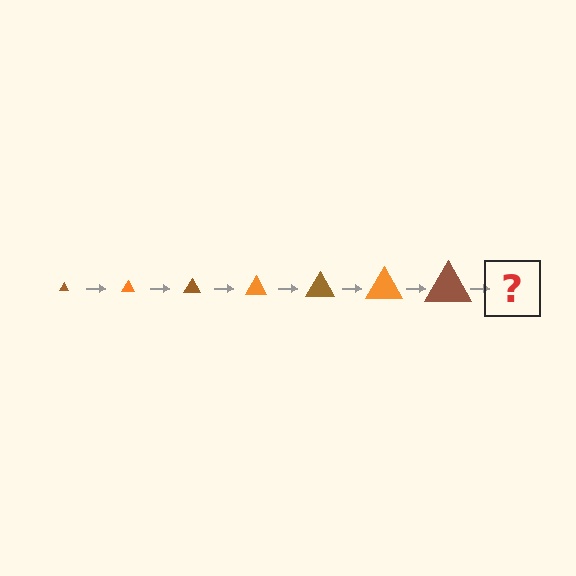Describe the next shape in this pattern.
It should be an orange triangle, larger than the previous one.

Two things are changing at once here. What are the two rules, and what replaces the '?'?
The two rules are that the triangle grows larger each step and the color cycles through brown and orange. The '?' should be an orange triangle, larger than the previous one.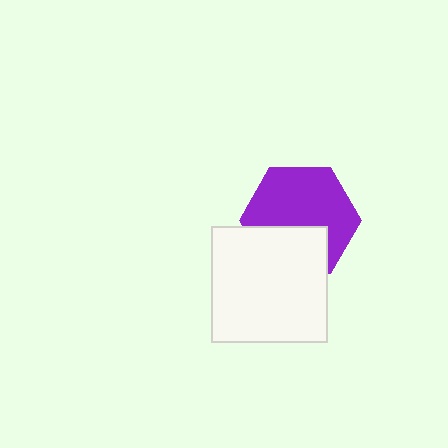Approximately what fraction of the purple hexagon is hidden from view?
Roughly 35% of the purple hexagon is hidden behind the white square.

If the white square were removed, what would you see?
You would see the complete purple hexagon.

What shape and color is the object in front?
The object in front is a white square.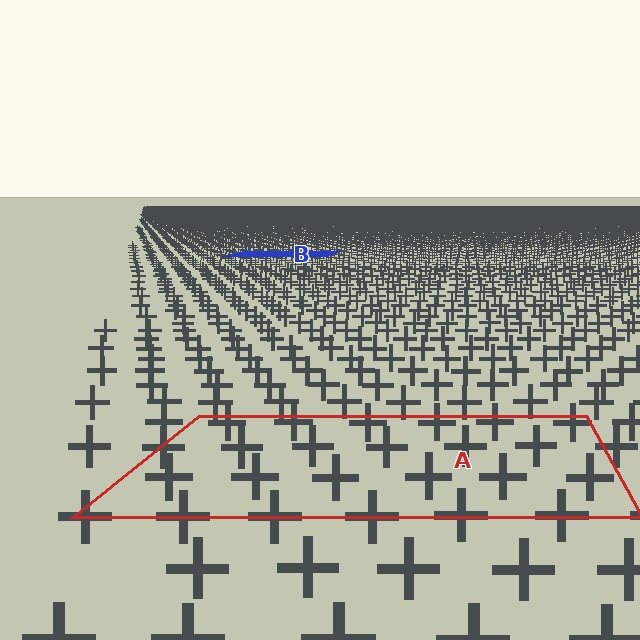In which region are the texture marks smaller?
The texture marks are smaller in region B, because it is farther away.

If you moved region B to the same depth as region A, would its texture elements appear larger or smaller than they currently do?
They would appear larger. At a closer depth, the same texture elements are projected at a bigger on-screen size.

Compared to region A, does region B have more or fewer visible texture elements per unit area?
Region B has more texture elements per unit area — they are packed more densely because it is farther away.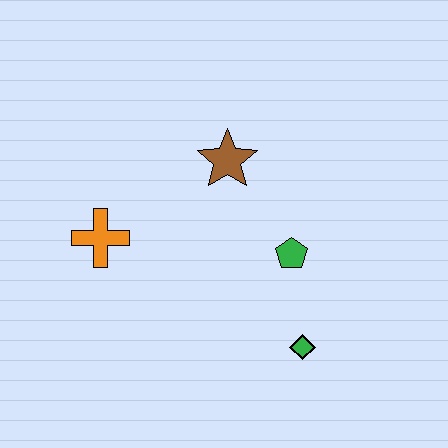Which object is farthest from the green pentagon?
The orange cross is farthest from the green pentagon.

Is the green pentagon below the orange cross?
Yes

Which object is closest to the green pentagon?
The green diamond is closest to the green pentagon.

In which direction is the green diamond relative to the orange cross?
The green diamond is to the right of the orange cross.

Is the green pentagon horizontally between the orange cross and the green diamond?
Yes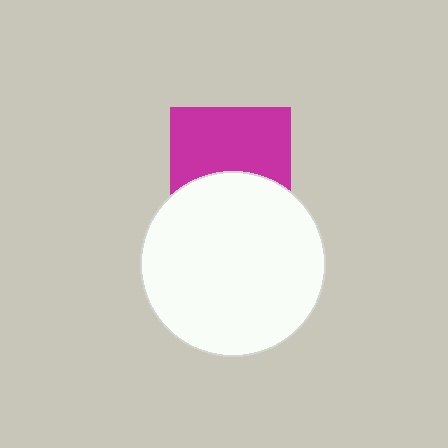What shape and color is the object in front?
The object in front is a white circle.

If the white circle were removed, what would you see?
You would see the complete magenta square.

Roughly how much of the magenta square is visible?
About half of it is visible (roughly 59%).